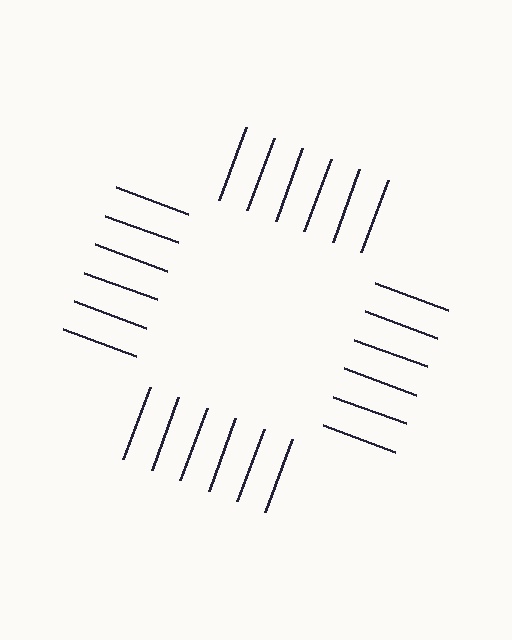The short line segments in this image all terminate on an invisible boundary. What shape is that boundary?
An illusory square — the line segments terminate on its edges but no continuous stroke is drawn.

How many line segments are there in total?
24 — 6 along each of the 4 edges.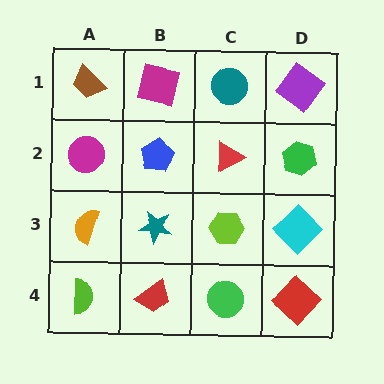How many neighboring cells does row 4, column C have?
3.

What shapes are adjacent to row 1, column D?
A green hexagon (row 2, column D), a teal circle (row 1, column C).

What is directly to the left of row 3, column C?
A teal star.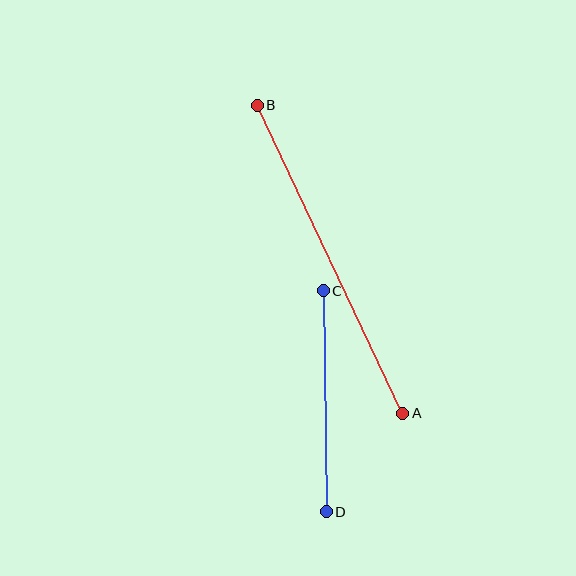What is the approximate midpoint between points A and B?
The midpoint is at approximately (330, 259) pixels.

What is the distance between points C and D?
The distance is approximately 221 pixels.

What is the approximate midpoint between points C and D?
The midpoint is at approximately (325, 401) pixels.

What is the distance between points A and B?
The distance is approximately 341 pixels.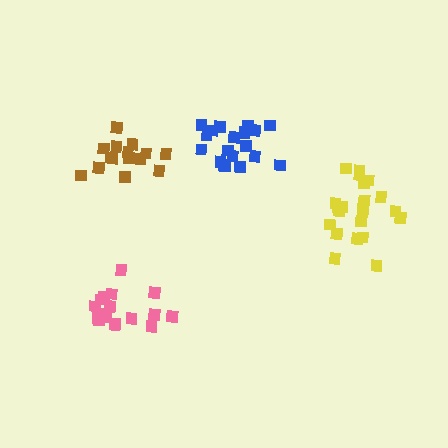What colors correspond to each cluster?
The clusters are colored: pink, yellow, blue, brown.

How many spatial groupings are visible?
There are 4 spatial groupings.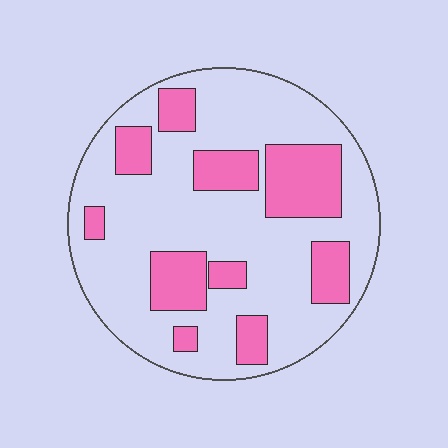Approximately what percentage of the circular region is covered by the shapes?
Approximately 30%.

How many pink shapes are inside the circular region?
10.